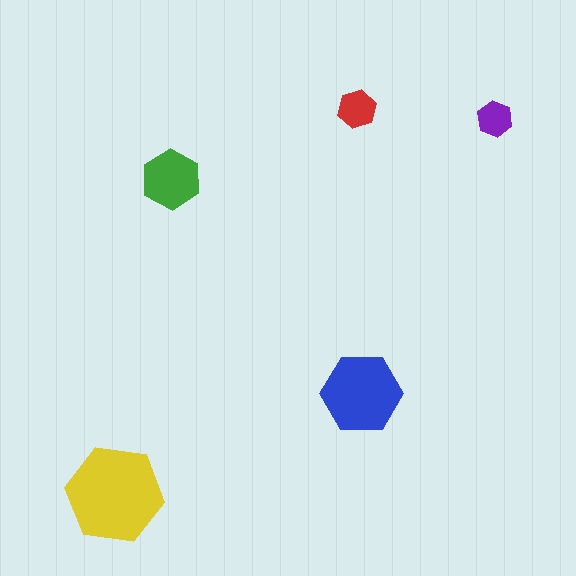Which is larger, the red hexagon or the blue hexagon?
The blue one.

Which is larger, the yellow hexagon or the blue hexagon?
The yellow one.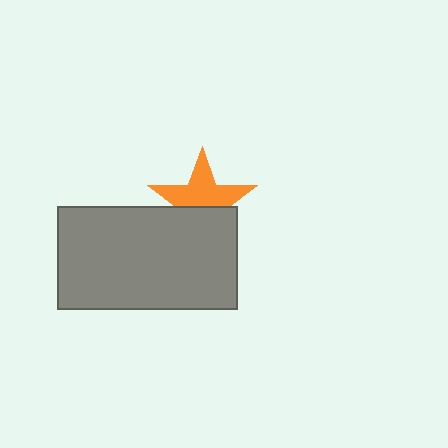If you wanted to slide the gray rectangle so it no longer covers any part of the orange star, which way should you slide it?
Slide it down — that is the most direct way to separate the two shapes.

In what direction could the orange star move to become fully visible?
The orange star could move up. That would shift it out from behind the gray rectangle entirely.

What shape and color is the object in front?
The object in front is a gray rectangle.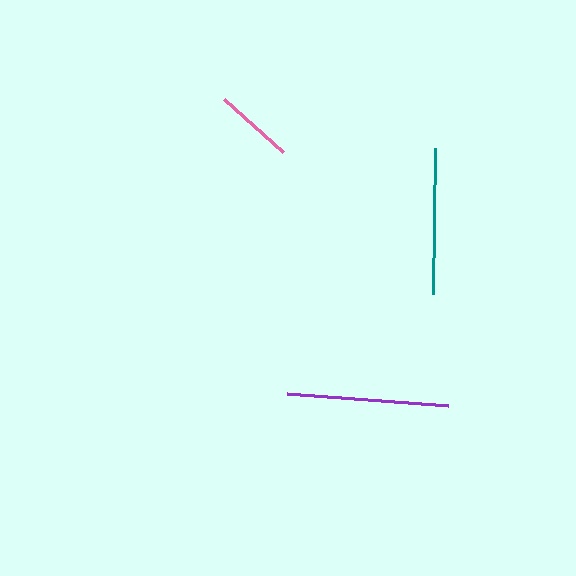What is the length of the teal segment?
The teal segment is approximately 146 pixels long.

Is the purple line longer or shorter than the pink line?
The purple line is longer than the pink line.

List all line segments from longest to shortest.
From longest to shortest: purple, teal, pink.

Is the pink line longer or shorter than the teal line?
The teal line is longer than the pink line.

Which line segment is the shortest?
The pink line is the shortest at approximately 79 pixels.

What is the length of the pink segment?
The pink segment is approximately 79 pixels long.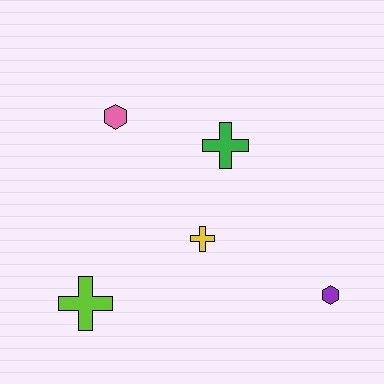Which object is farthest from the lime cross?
The purple hexagon is farthest from the lime cross.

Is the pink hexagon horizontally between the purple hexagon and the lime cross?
Yes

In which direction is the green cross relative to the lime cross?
The green cross is above the lime cross.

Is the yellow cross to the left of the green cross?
Yes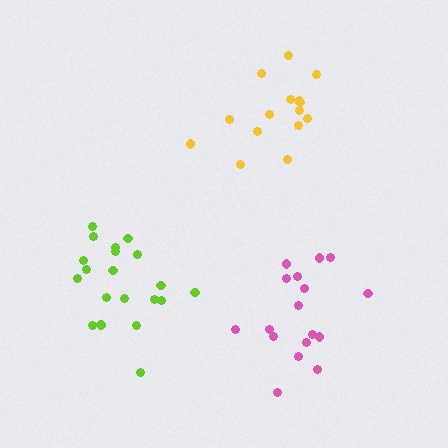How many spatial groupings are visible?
There are 3 spatial groupings.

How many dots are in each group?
Group 1: 17 dots, Group 2: 15 dots, Group 3: 20 dots (52 total).